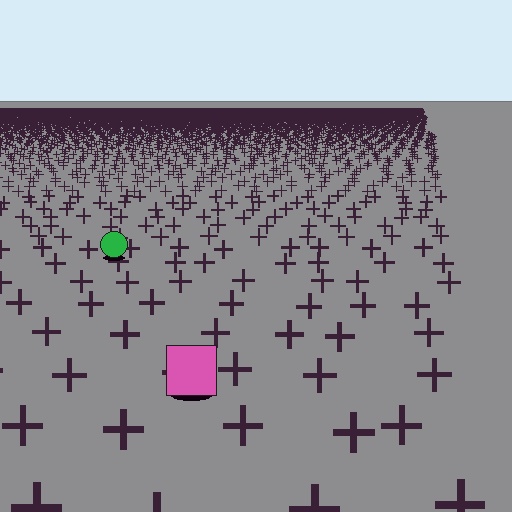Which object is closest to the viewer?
The pink square is closest. The texture marks near it are larger and more spread out.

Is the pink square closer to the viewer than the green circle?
Yes. The pink square is closer — you can tell from the texture gradient: the ground texture is coarser near it.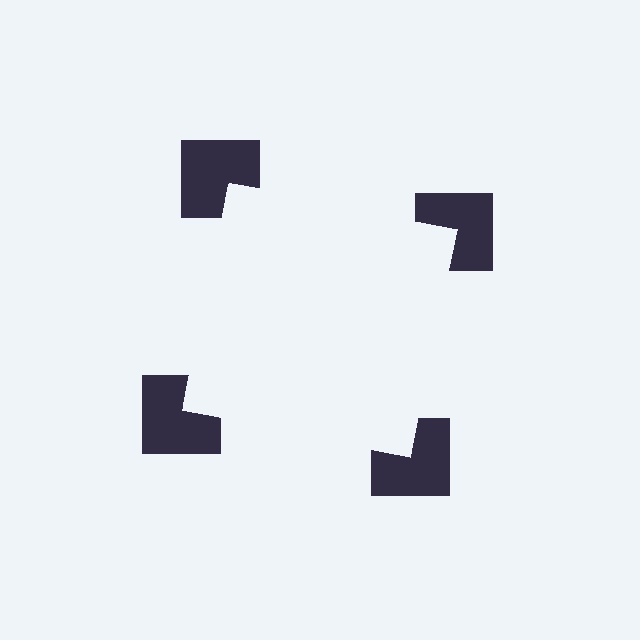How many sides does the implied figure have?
4 sides.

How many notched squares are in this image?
There are 4 — one at each vertex of the illusory square.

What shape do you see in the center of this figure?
An illusory square — its edges are inferred from the aligned wedge cuts in the notched squares, not physically drawn.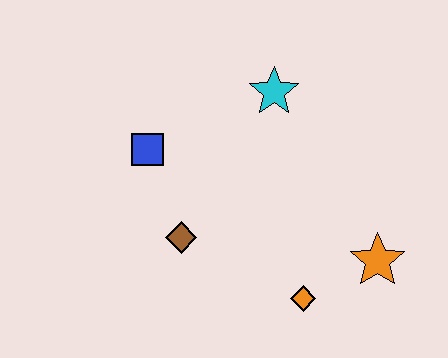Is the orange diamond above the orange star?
No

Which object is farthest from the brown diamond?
The orange star is farthest from the brown diamond.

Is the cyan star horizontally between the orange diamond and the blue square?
Yes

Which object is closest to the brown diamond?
The blue square is closest to the brown diamond.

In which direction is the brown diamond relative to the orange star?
The brown diamond is to the left of the orange star.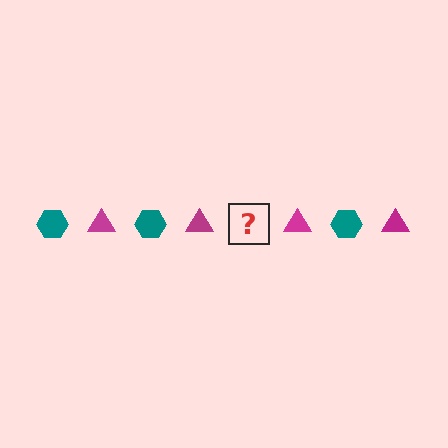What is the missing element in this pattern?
The missing element is a teal hexagon.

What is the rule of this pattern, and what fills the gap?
The rule is that the pattern alternates between teal hexagon and magenta triangle. The gap should be filled with a teal hexagon.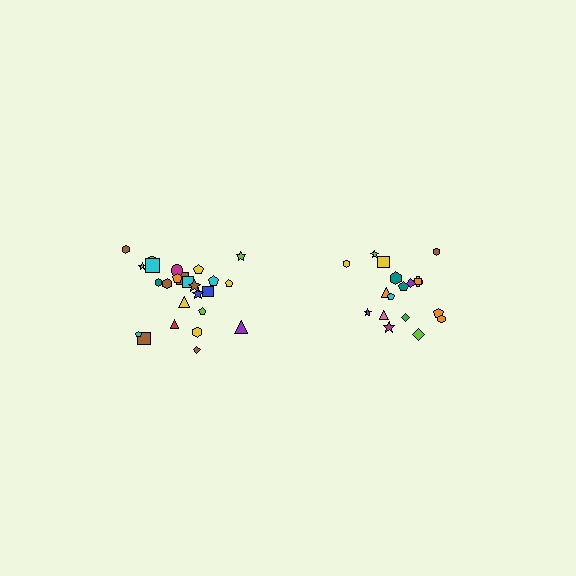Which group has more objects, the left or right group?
The left group.